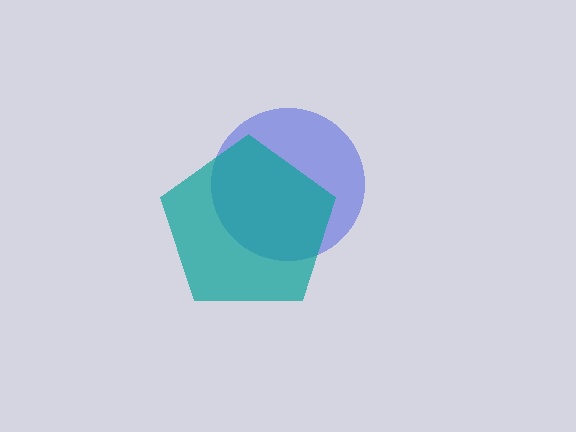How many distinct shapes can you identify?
There are 2 distinct shapes: a blue circle, a teal pentagon.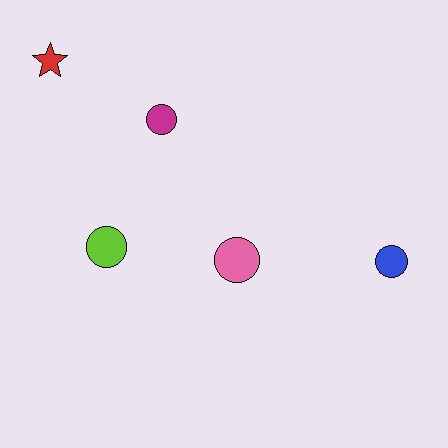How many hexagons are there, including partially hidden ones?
There are no hexagons.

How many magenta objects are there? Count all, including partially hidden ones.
There is 1 magenta object.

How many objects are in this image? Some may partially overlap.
There are 5 objects.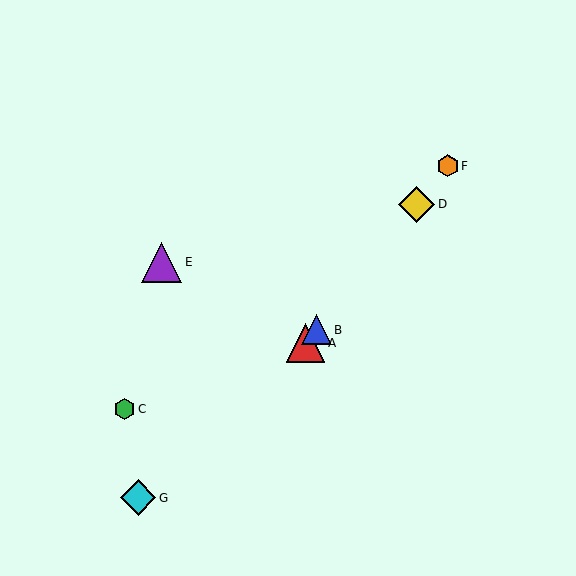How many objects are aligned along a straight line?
4 objects (A, B, D, F) are aligned along a straight line.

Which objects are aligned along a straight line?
Objects A, B, D, F are aligned along a straight line.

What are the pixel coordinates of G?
Object G is at (138, 498).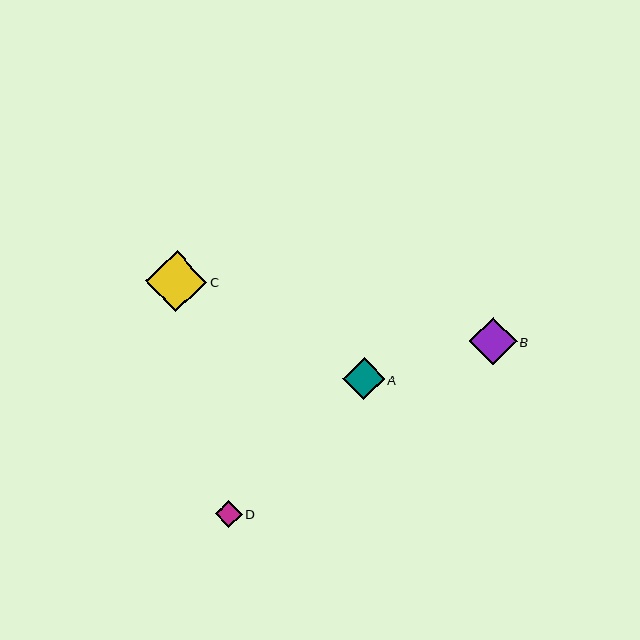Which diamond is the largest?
Diamond C is the largest with a size of approximately 62 pixels.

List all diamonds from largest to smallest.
From largest to smallest: C, B, A, D.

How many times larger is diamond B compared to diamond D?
Diamond B is approximately 1.8 times the size of diamond D.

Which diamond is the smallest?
Diamond D is the smallest with a size of approximately 27 pixels.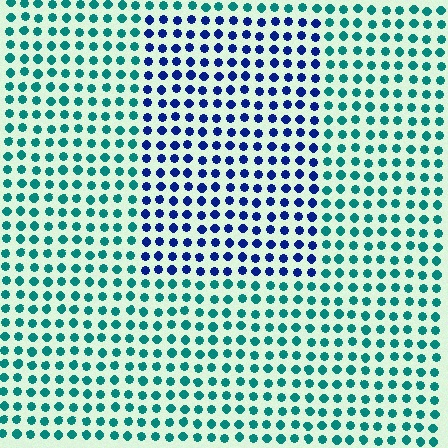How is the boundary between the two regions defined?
The boundary is defined purely by a slight shift in hue (about 55 degrees). Spacing, size, and orientation are identical on both sides.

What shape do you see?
I see a rectangle.